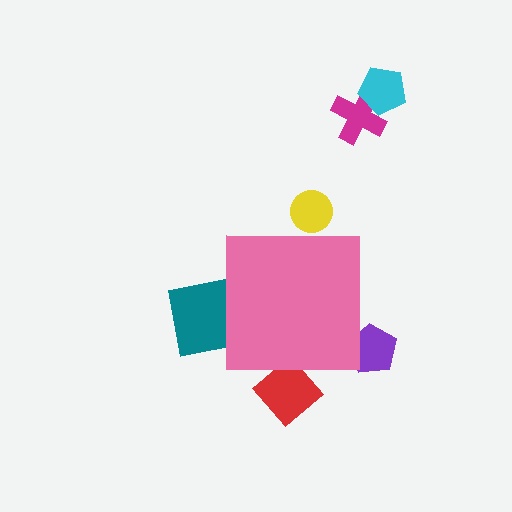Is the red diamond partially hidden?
Yes, the red diamond is partially hidden behind the pink square.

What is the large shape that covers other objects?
A pink square.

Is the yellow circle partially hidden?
Yes, the yellow circle is partially hidden behind the pink square.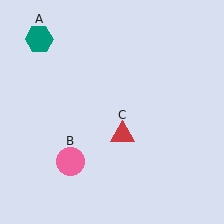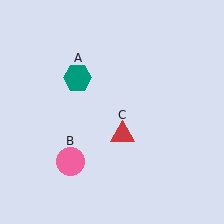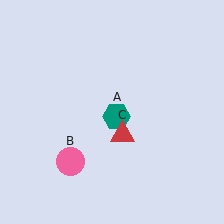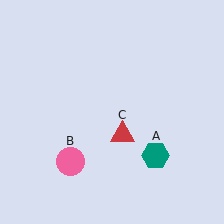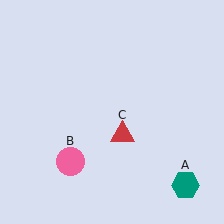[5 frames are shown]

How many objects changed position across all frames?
1 object changed position: teal hexagon (object A).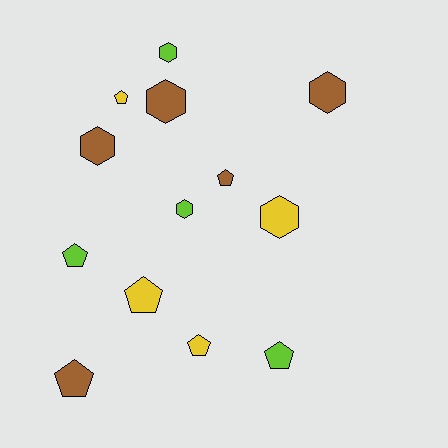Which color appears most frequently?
Brown, with 5 objects.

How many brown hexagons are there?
There are 3 brown hexagons.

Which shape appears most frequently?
Pentagon, with 7 objects.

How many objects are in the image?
There are 13 objects.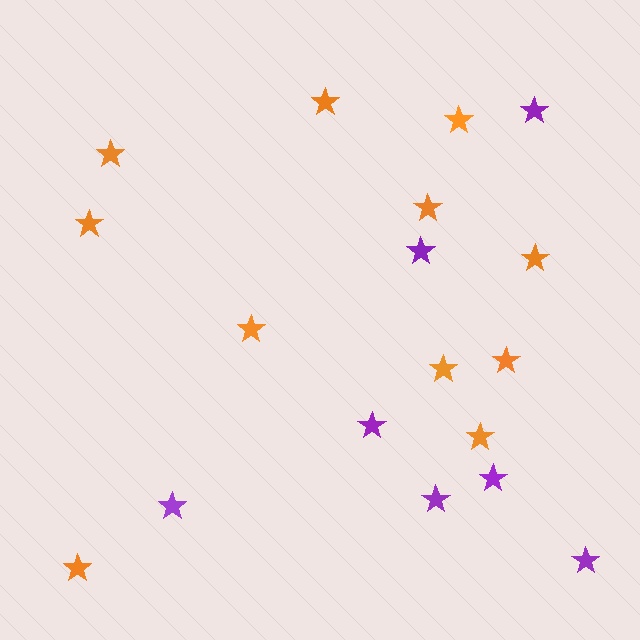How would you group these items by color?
There are 2 groups: one group of orange stars (11) and one group of purple stars (7).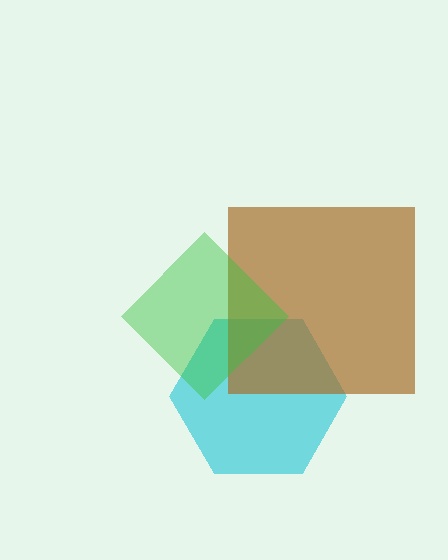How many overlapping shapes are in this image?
There are 3 overlapping shapes in the image.